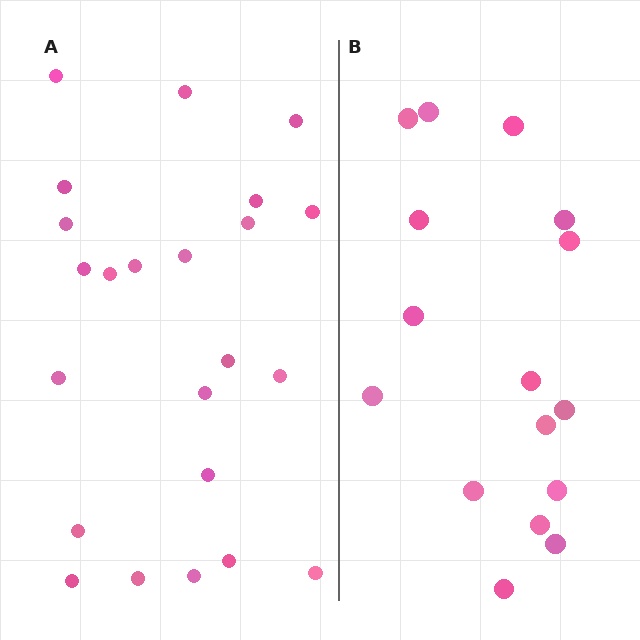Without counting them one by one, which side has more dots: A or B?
Region A (the left region) has more dots.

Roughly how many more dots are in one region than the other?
Region A has roughly 8 or so more dots than region B.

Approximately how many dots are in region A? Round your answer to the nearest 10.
About 20 dots. (The exact count is 23, which rounds to 20.)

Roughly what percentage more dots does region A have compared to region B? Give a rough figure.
About 45% more.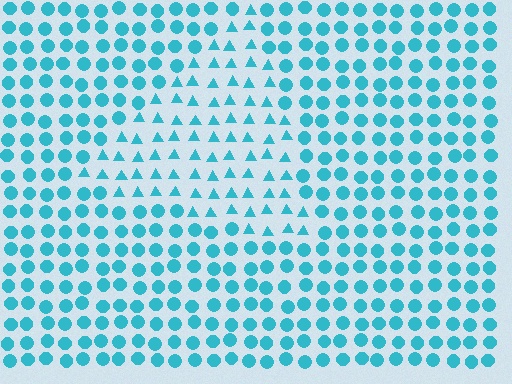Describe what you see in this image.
The image is filled with small cyan elements arranged in a uniform grid. A triangle-shaped region contains triangles, while the surrounding area contains circles. The boundary is defined purely by the change in element shape.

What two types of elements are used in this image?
The image uses triangles inside the triangle region and circles outside it.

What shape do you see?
I see a triangle.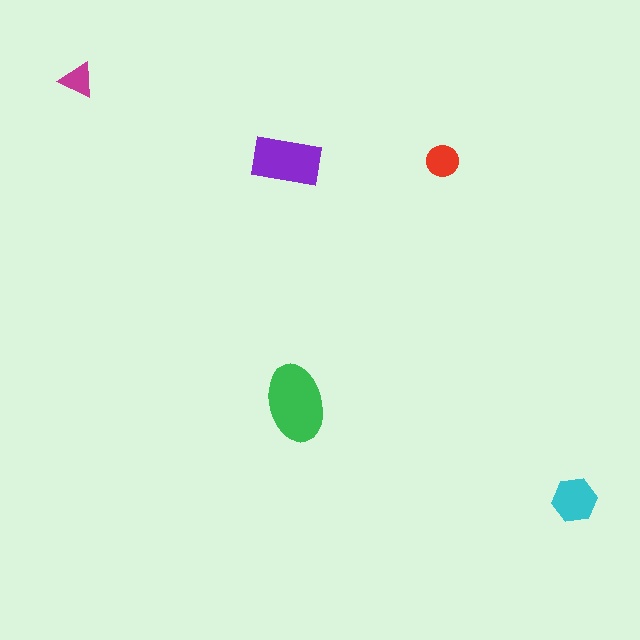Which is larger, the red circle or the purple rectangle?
The purple rectangle.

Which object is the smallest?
The magenta triangle.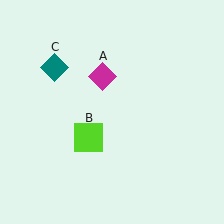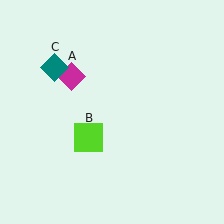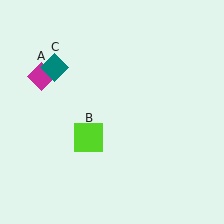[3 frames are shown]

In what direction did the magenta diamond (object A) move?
The magenta diamond (object A) moved left.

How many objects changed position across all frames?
1 object changed position: magenta diamond (object A).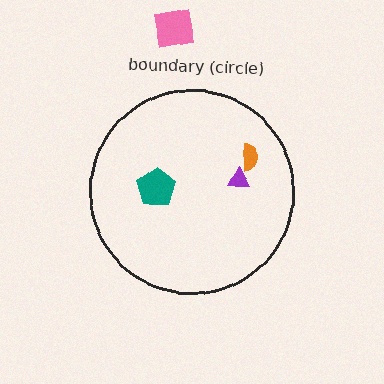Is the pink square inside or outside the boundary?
Outside.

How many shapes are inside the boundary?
3 inside, 1 outside.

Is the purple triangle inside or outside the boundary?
Inside.